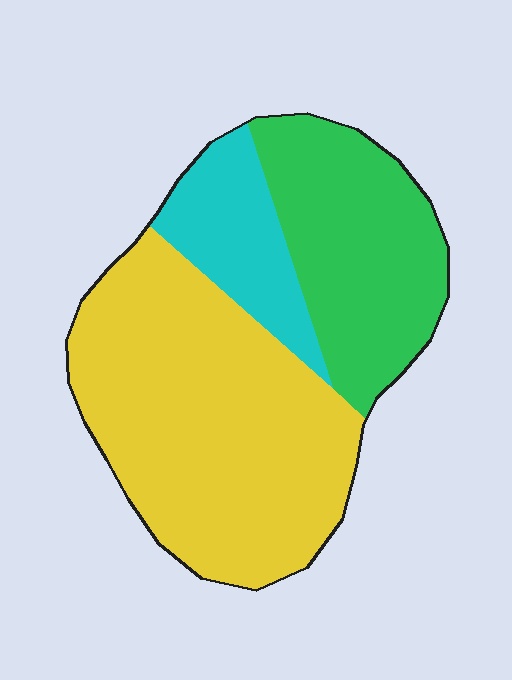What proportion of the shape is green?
Green covers about 30% of the shape.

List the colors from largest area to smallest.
From largest to smallest: yellow, green, cyan.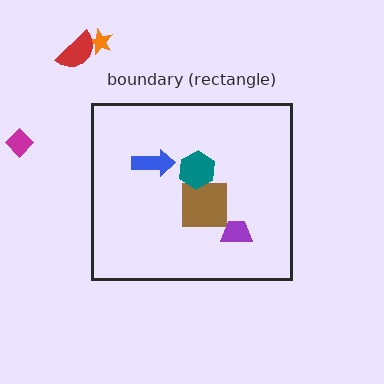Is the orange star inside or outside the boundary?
Outside.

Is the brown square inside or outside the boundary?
Inside.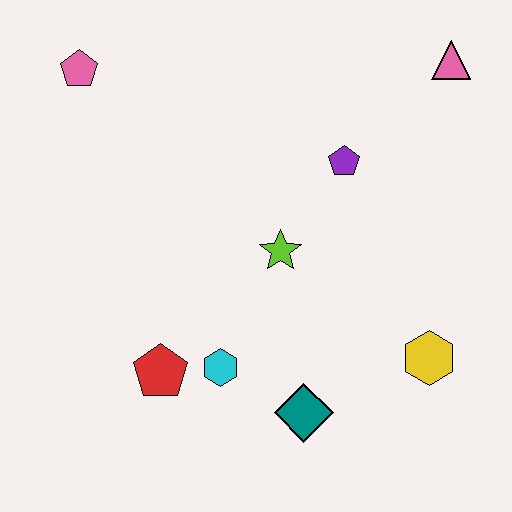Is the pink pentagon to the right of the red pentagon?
No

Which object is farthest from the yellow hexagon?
The pink pentagon is farthest from the yellow hexagon.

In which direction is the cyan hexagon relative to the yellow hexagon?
The cyan hexagon is to the left of the yellow hexagon.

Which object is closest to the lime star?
The purple pentagon is closest to the lime star.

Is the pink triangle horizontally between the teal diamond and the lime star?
No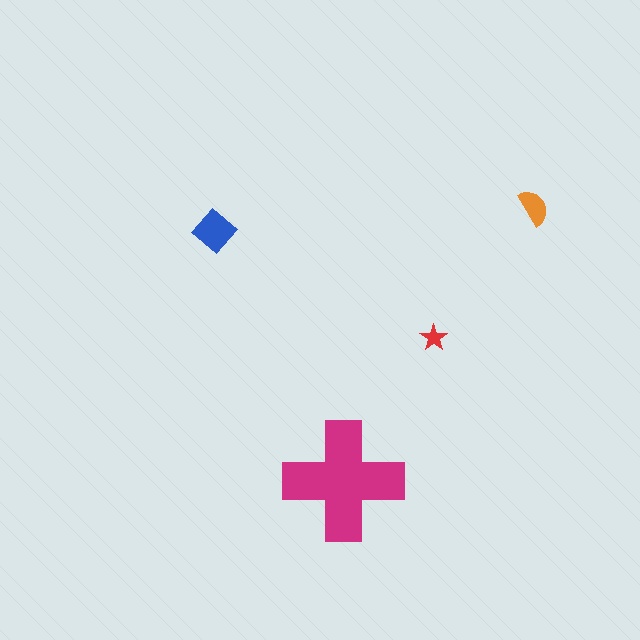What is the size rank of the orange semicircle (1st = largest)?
3rd.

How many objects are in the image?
There are 4 objects in the image.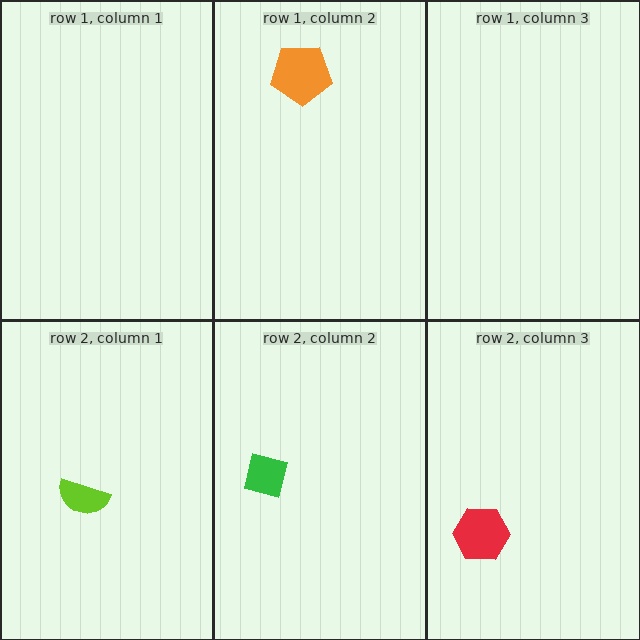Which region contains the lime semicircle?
The row 2, column 1 region.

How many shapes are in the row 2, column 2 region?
1.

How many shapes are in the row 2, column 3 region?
1.